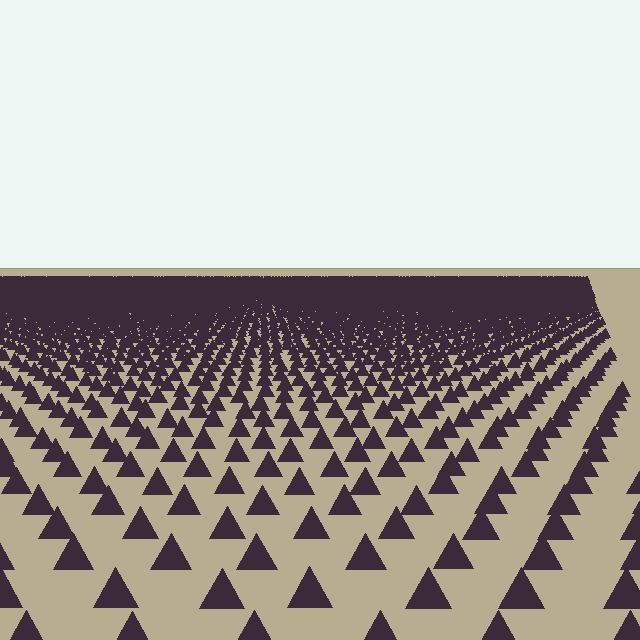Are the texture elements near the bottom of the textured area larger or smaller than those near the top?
Larger. Near the bottom, elements are closer to the viewer and appear at a bigger on-screen size.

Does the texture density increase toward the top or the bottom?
Density increases toward the top.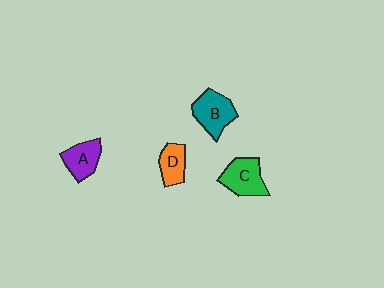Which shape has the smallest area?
Shape D (orange).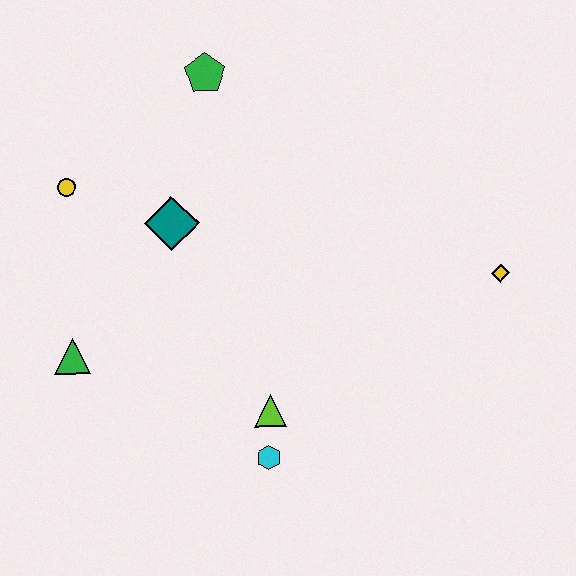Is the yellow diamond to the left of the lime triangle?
No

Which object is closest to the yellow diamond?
The lime triangle is closest to the yellow diamond.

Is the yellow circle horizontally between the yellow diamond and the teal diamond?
No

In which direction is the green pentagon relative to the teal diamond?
The green pentagon is above the teal diamond.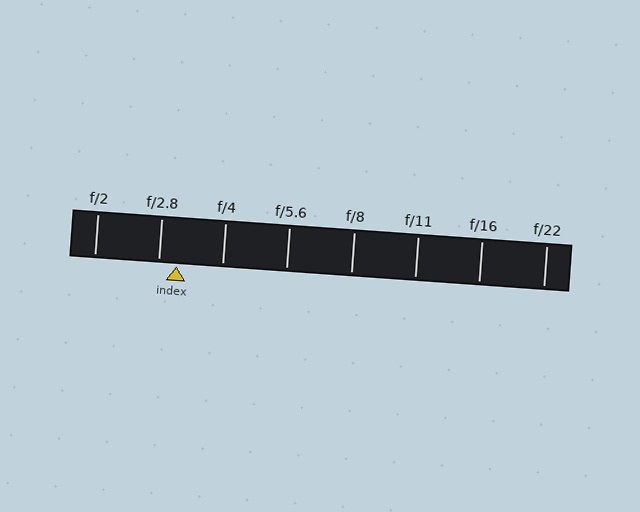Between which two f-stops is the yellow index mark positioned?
The index mark is between f/2.8 and f/4.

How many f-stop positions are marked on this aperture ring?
There are 8 f-stop positions marked.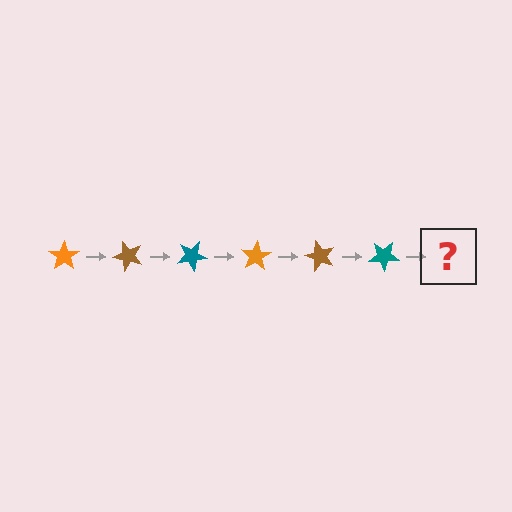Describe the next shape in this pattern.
It should be an orange star, rotated 300 degrees from the start.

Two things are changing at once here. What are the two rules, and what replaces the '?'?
The two rules are that it rotates 50 degrees each step and the color cycles through orange, brown, and teal. The '?' should be an orange star, rotated 300 degrees from the start.